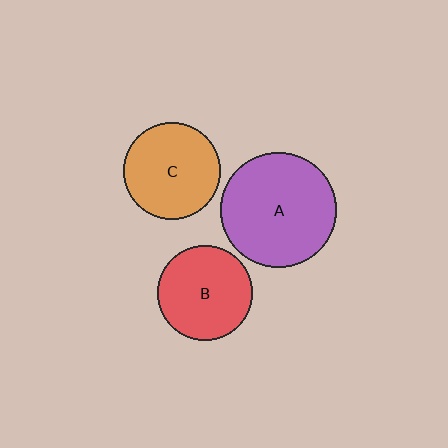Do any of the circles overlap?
No, none of the circles overlap.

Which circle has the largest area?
Circle A (purple).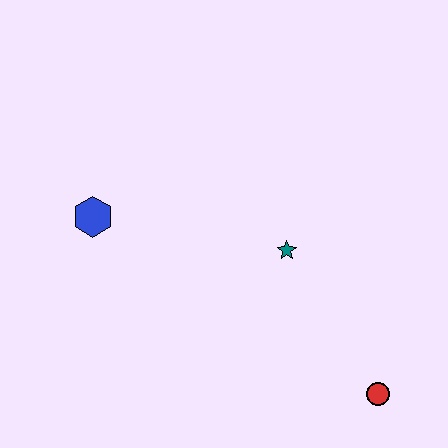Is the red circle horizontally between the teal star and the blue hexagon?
No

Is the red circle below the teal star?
Yes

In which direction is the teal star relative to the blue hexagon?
The teal star is to the right of the blue hexagon.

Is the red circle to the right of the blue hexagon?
Yes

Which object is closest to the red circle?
The teal star is closest to the red circle.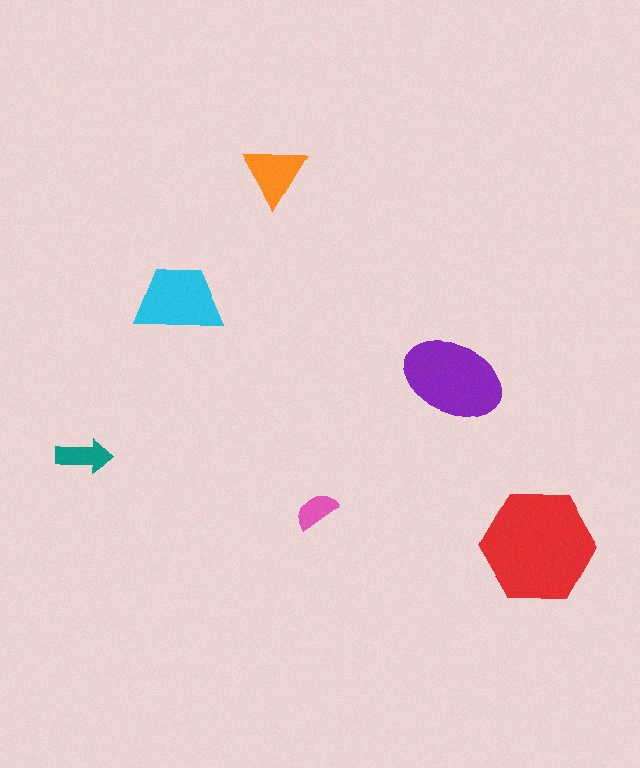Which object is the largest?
The red hexagon.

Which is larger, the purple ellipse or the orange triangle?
The purple ellipse.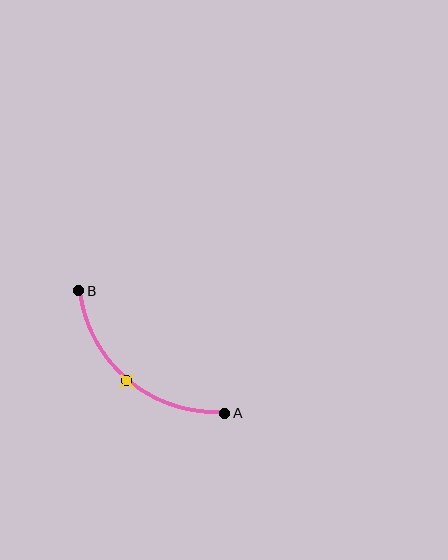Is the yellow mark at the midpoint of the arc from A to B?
Yes. The yellow mark lies on the arc at equal arc-length from both A and B — it is the arc midpoint.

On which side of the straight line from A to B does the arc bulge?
The arc bulges below and to the left of the straight line connecting A and B.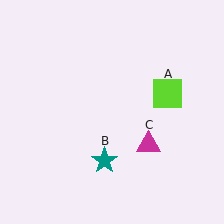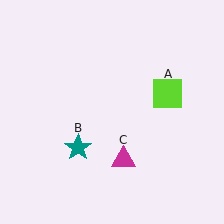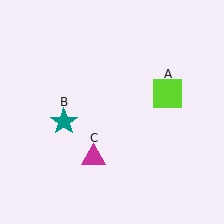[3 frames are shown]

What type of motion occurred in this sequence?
The teal star (object B), magenta triangle (object C) rotated clockwise around the center of the scene.